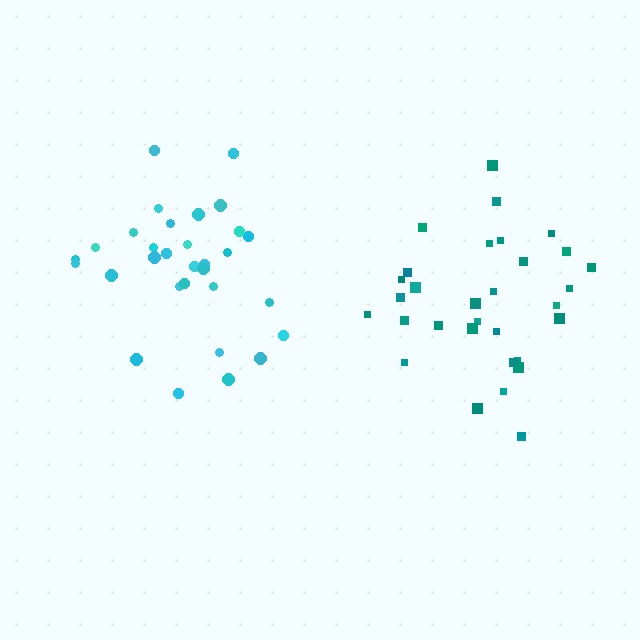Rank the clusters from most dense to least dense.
cyan, teal.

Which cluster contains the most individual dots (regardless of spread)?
Teal (31).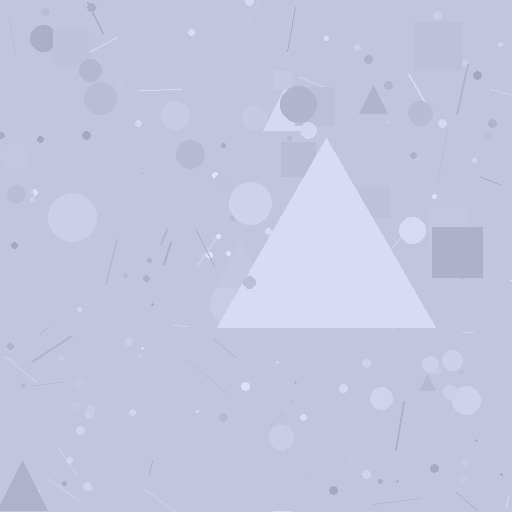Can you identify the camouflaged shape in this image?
The camouflaged shape is a triangle.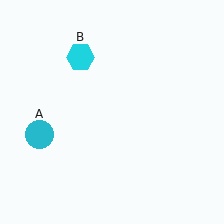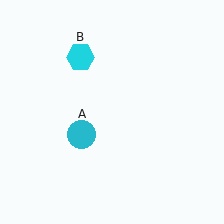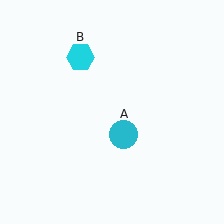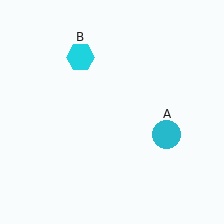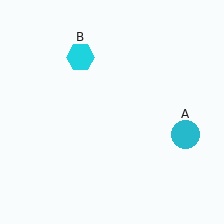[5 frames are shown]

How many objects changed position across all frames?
1 object changed position: cyan circle (object A).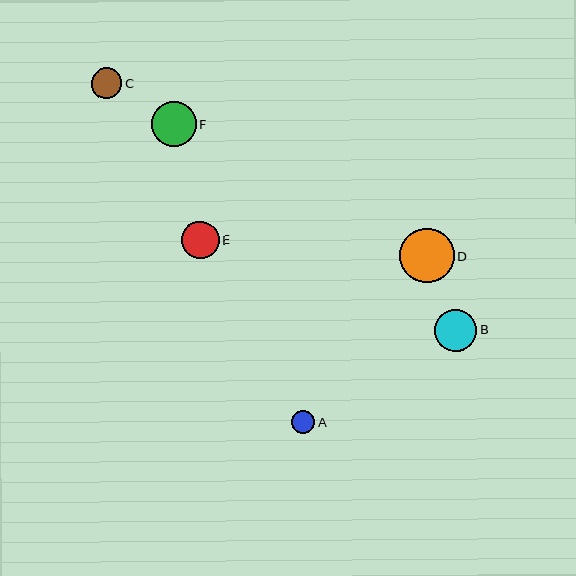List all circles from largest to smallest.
From largest to smallest: D, F, B, E, C, A.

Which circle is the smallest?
Circle A is the smallest with a size of approximately 23 pixels.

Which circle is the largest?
Circle D is the largest with a size of approximately 54 pixels.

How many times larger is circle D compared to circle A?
Circle D is approximately 2.4 times the size of circle A.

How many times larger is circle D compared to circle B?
Circle D is approximately 1.3 times the size of circle B.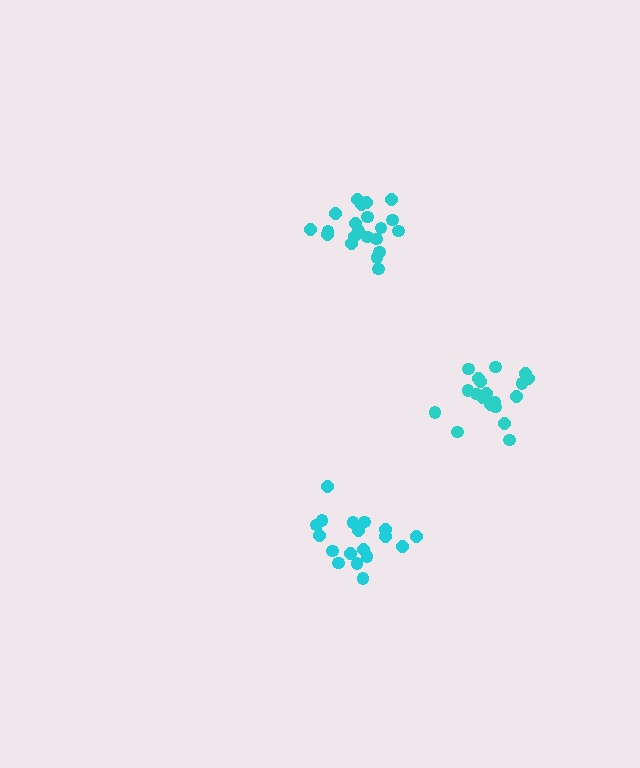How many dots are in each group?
Group 1: 18 dots, Group 2: 21 dots, Group 3: 19 dots (58 total).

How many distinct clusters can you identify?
There are 3 distinct clusters.